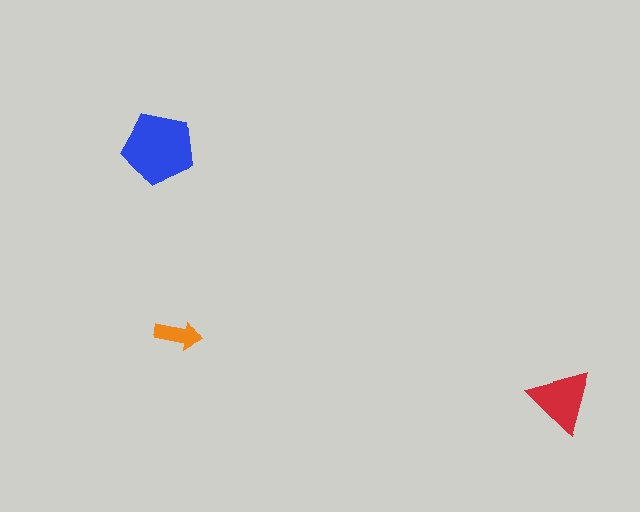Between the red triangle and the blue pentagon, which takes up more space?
The blue pentagon.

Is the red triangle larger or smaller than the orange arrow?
Larger.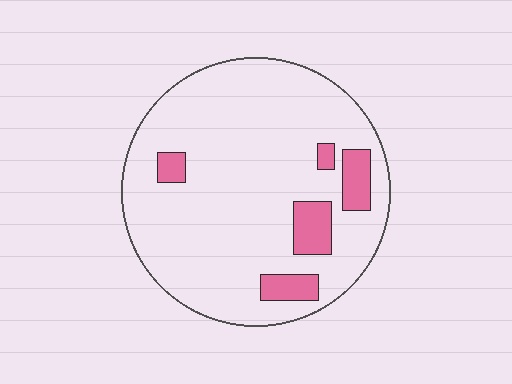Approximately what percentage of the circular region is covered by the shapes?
Approximately 10%.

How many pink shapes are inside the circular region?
5.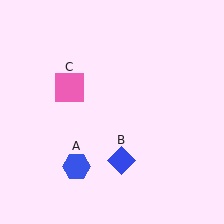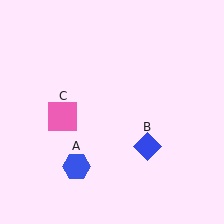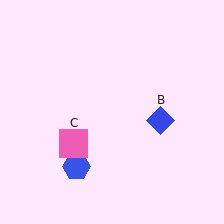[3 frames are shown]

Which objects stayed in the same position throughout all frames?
Blue hexagon (object A) remained stationary.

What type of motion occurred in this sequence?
The blue diamond (object B), pink square (object C) rotated counterclockwise around the center of the scene.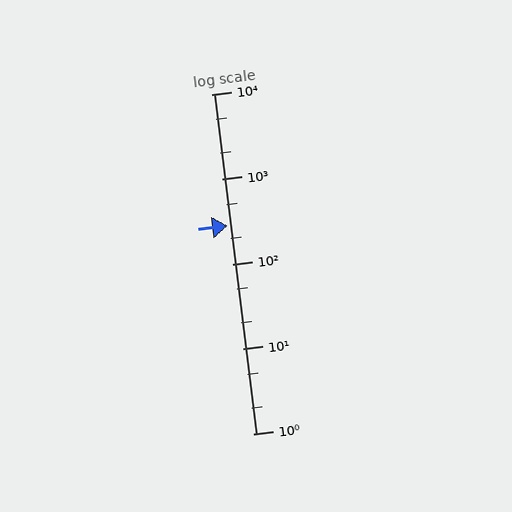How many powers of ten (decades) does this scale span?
The scale spans 4 decades, from 1 to 10000.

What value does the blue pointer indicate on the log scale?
The pointer indicates approximately 280.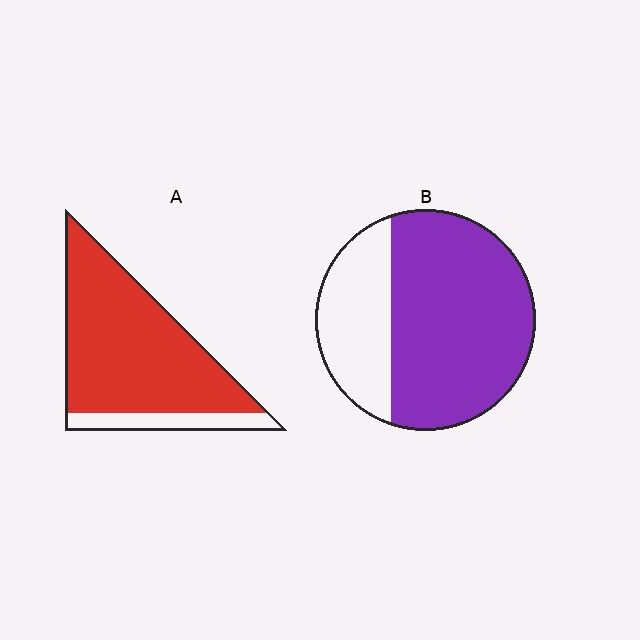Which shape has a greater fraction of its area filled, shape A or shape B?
Shape A.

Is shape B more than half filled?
Yes.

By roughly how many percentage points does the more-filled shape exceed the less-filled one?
By roughly 15 percentage points (A over B).